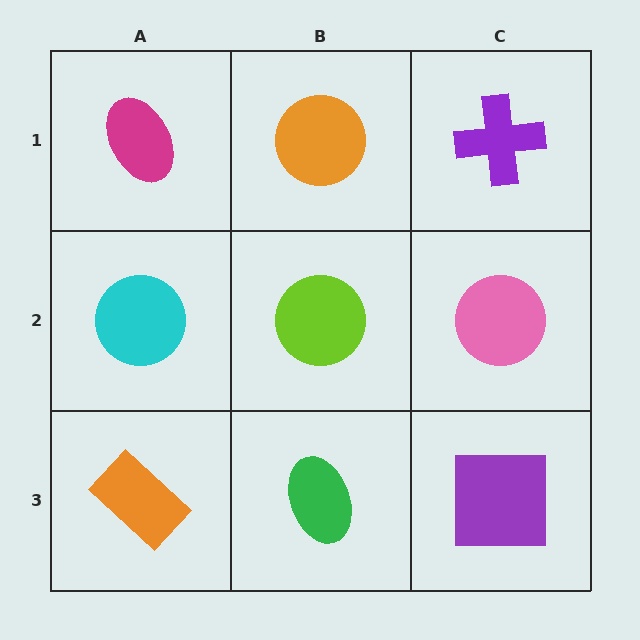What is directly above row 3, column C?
A pink circle.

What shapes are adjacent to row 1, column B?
A lime circle (row 2, column B), a magenta ellipse (row 1, column A), a purple cross (row 1, column C).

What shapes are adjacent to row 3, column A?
A cyan circle (row 2, column A), a green ellipse (row 3, column B).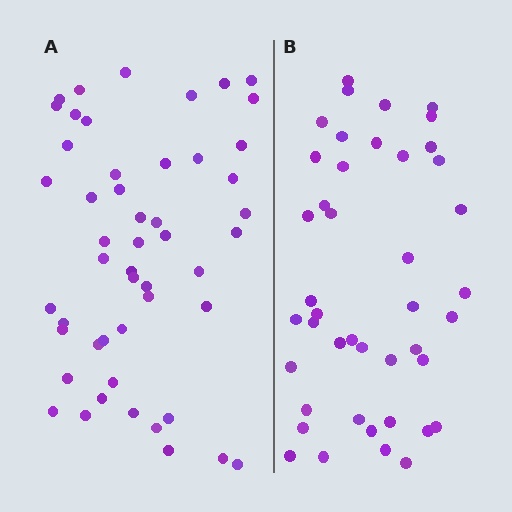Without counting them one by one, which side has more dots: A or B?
Region A (the left region) has more dots.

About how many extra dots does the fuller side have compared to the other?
Region A has roughly 8 or so more dots than region B.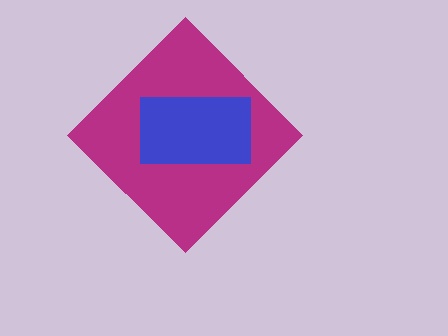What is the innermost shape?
The blue rectangle.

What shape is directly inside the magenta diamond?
The blue rectangle.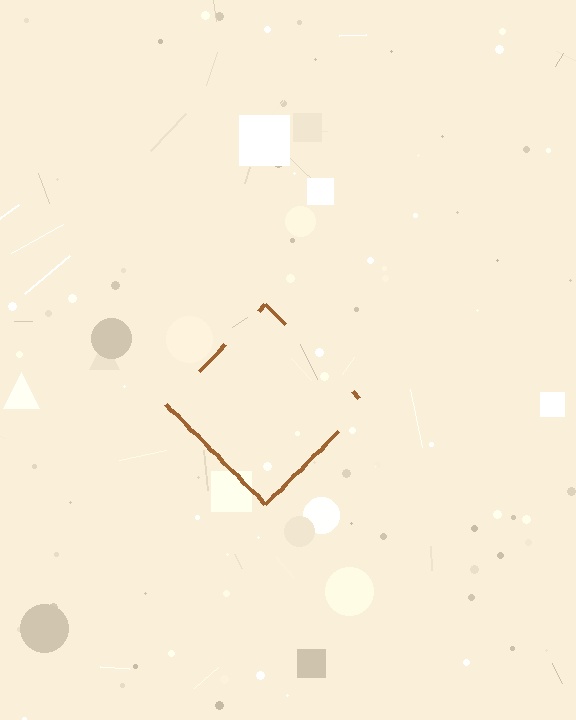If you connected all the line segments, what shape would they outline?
They would outline a diamond.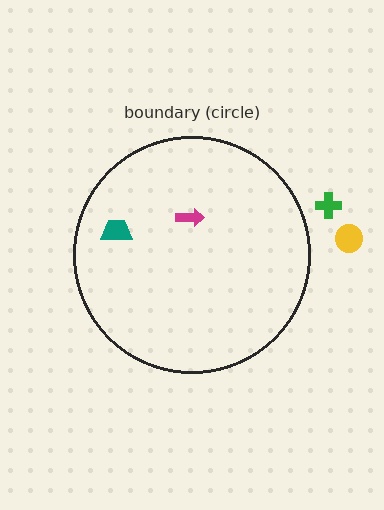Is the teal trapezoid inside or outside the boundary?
Inside.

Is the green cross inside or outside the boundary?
Outside.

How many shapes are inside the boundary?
2 inside, 2 outside.